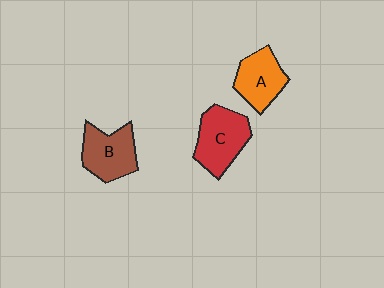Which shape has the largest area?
Shape C (red).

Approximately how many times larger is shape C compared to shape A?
Approximately 1.2 times.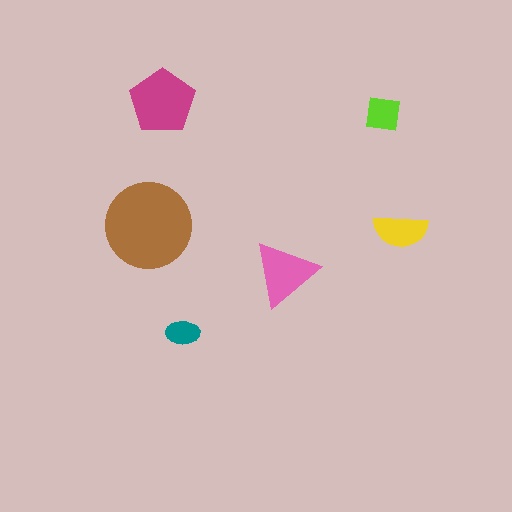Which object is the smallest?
The teal ellipse.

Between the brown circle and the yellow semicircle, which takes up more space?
The brown circle.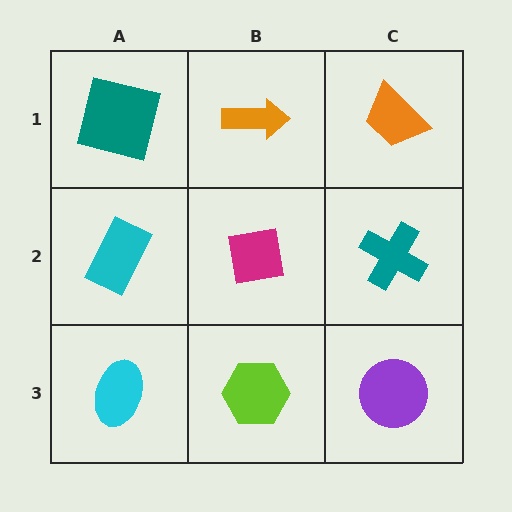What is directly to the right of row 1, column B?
An orange trapezoid.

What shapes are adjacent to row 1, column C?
A teal cross (row 2, column C), an orange arrow (row 1, column B).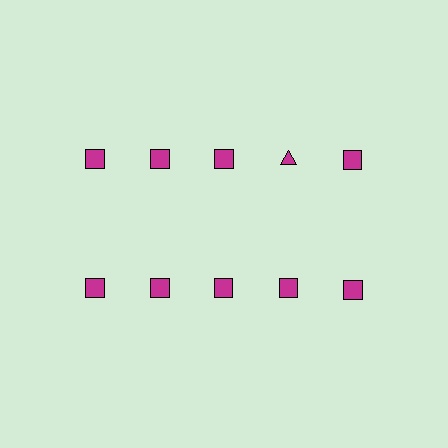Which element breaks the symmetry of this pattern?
The magenta triangle in the top row, second from right column breaks the symmetry. All other shapes are magenta squares.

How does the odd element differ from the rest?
It has a different shape: triangle instead of square.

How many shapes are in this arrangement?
There are 10 shapes arranged in a grid pattern.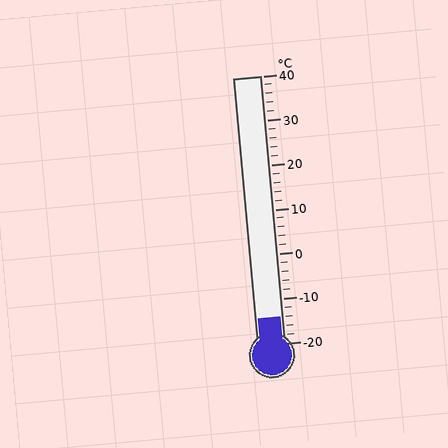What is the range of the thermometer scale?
The thermometer scale ranges from -20°C to 40°C.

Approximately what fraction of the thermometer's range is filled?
The thermometer is filled to approximately 10% of its range.